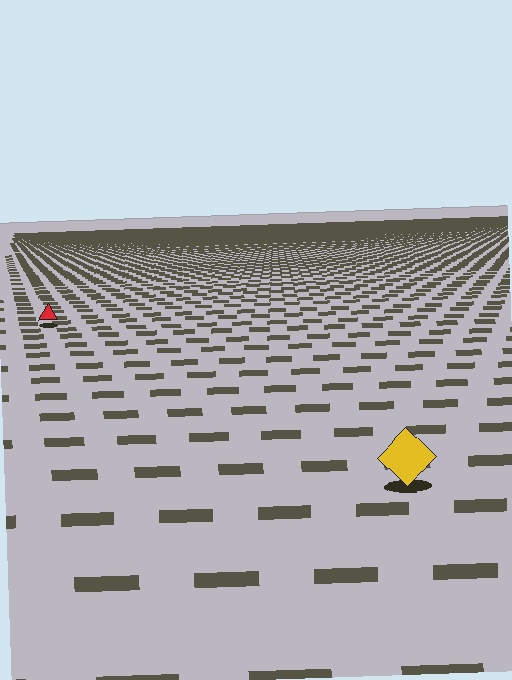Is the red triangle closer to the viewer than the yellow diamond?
No. The yellow diamond is closer — you can tell from the texture gradient: the ground texture is coarser near it.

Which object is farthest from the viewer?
The red triangle is farthest from the viewer. It appears smaller and the ground texture around it is denser.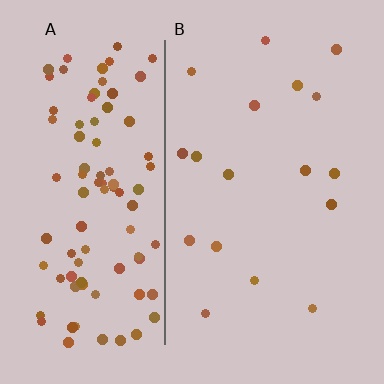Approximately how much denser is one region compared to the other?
Approximately 5.6× — region A over region B.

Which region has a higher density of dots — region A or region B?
A (the left).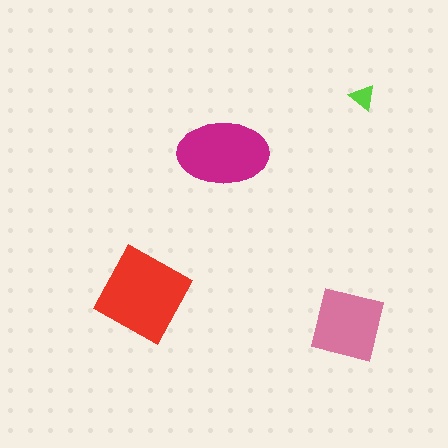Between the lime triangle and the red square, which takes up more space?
The red square.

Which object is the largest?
The red square.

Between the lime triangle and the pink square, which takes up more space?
The pink square.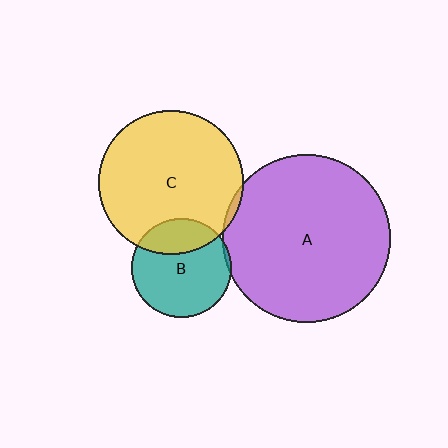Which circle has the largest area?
Circle A (purple).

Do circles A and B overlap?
Yes.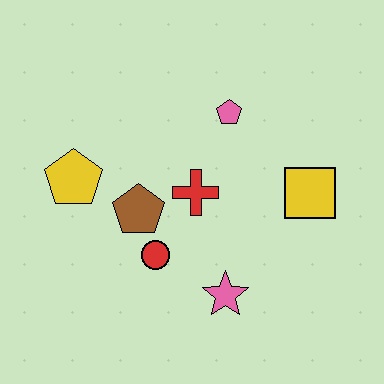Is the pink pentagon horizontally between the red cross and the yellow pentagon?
No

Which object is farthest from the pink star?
The yellow pentagon is farthest from the pink star.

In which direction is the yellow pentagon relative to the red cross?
The yellow pentagon is to the left of the red cross.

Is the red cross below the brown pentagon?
No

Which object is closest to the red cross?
The brown pentagon is closest to the red cross.